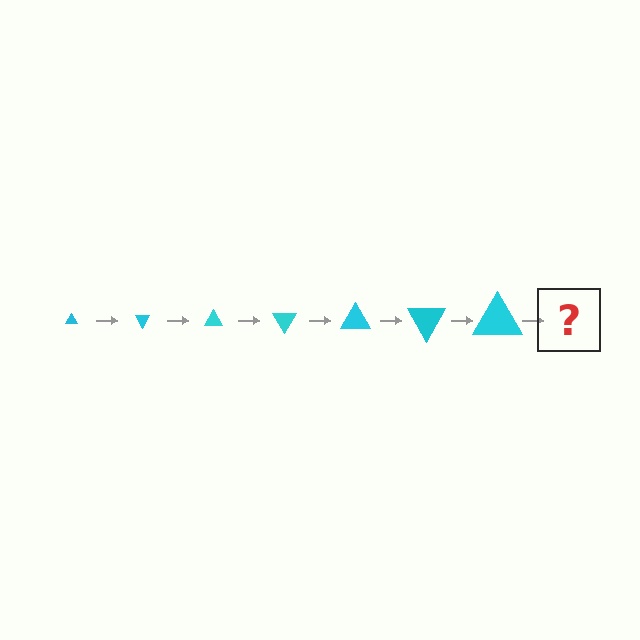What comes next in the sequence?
The next element should be a triangle, larger than the previous one and rotated 420 degrees from the start.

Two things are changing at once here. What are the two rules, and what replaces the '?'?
The two rules are that the triangle grows larger each step and it rotates 60 degrees each step. The '?' should be a triangle, larger than the previous one and rotated 420 degrees from the start.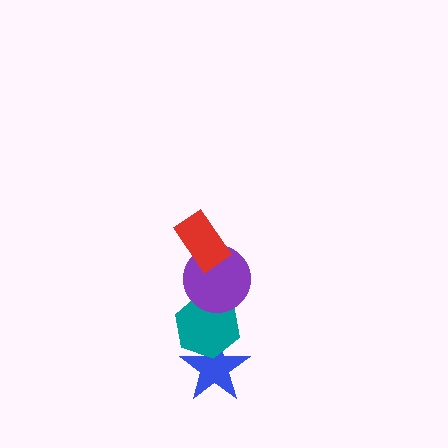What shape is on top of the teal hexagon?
The purple circle is on top of the teal hexagon.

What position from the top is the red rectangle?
The red rectangle is 1st from the top.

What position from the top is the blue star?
The blue star is 4th from the top.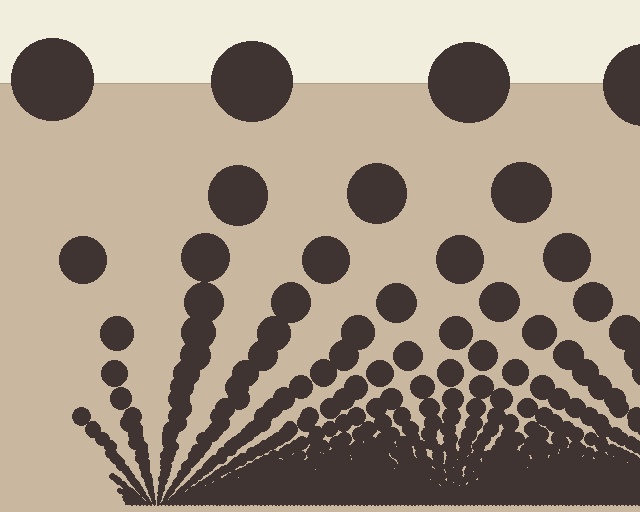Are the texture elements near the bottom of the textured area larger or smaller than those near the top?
Smaller. The gradient is inverted — elements near the bottom are smaller and denser.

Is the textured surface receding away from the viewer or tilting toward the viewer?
The surface appears to tilt toward the viewer. Texture elements get larger and sparser toward the top.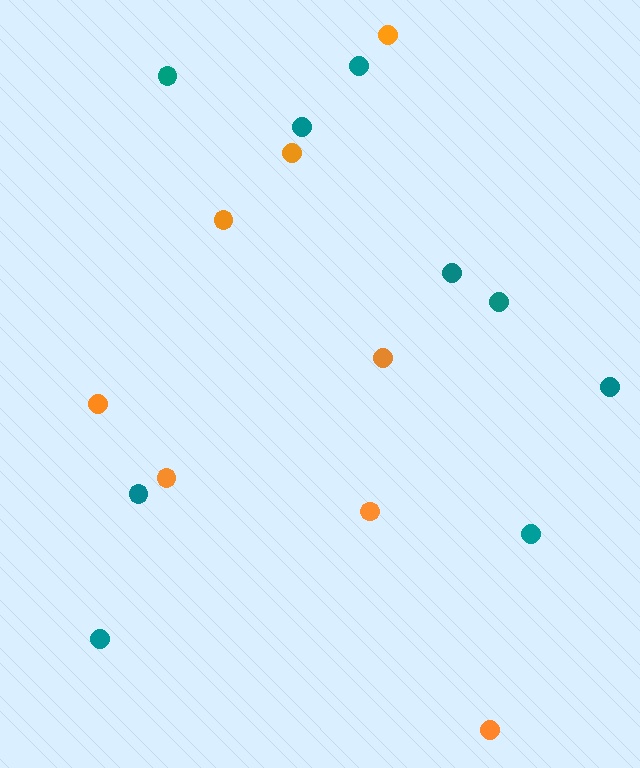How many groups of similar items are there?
There are 2 groups: one group of teal circles (9) and one group of orange circles (8).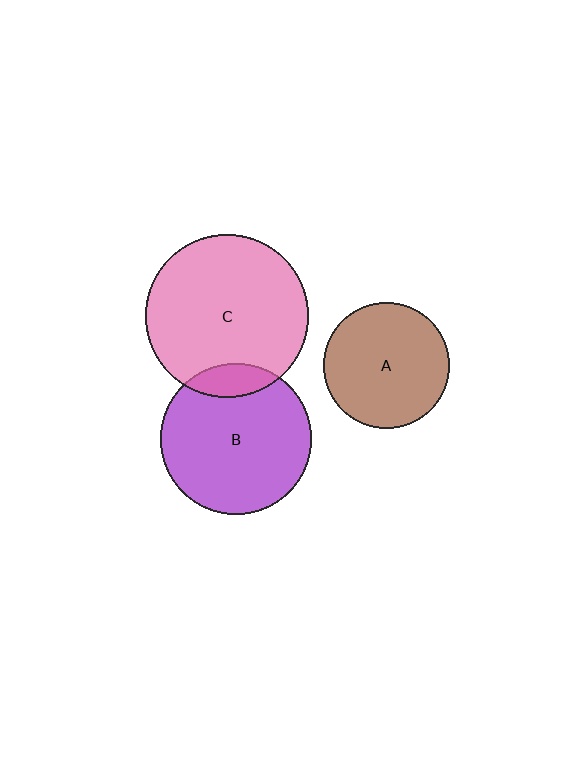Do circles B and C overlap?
Yes.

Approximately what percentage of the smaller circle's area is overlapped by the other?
Approximately 10%.